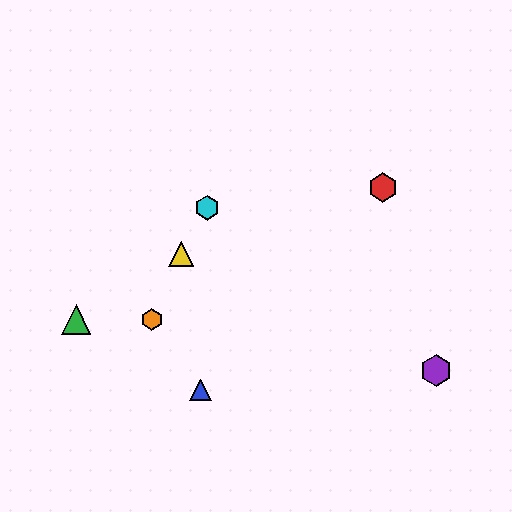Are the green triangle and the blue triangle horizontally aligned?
No, the green triangle is at y≈320 and the blue triangle is at y≈390.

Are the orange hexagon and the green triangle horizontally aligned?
Yes, both are at y≈320.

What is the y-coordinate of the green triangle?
The green triangle is at y≈320.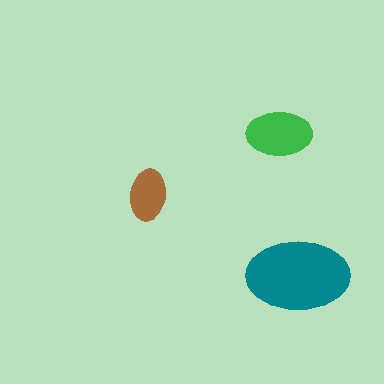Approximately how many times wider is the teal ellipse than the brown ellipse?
About 2 times wider.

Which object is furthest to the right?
The teal ellipse is rightmost.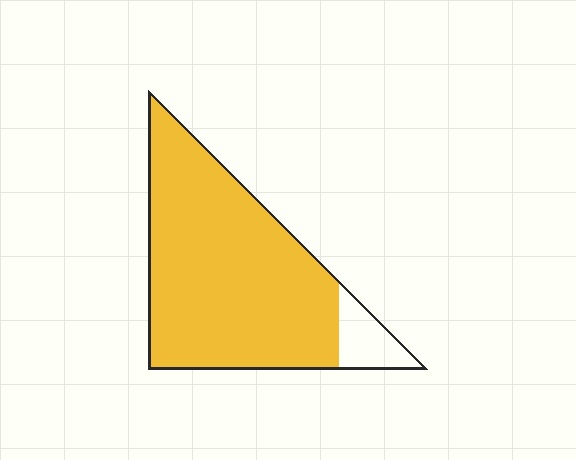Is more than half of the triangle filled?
Yes.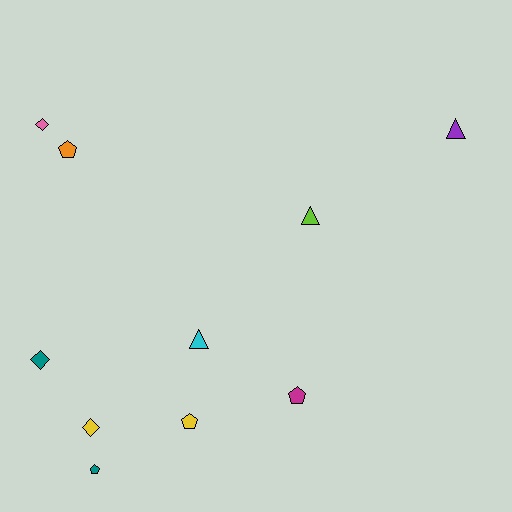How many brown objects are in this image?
There are no brown objects.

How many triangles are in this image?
There are 3 triangles.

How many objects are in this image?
There are 10 objects.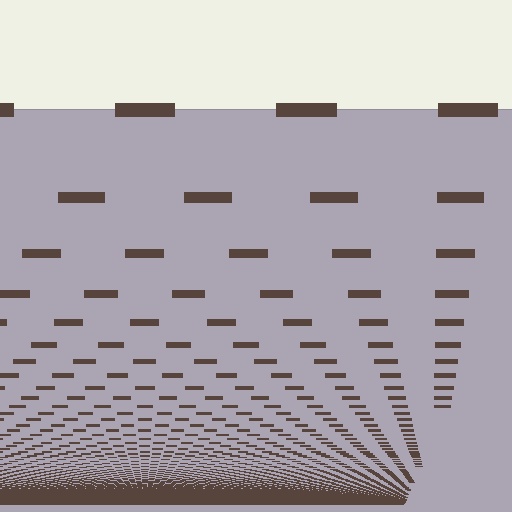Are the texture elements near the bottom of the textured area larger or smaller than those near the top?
Smaller. The gradient is inverted — elements near the bottom are smaller and denser.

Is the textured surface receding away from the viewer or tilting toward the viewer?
The surface appears to tilt toward the viewer. Texture elements get larger and sparser toward the top.